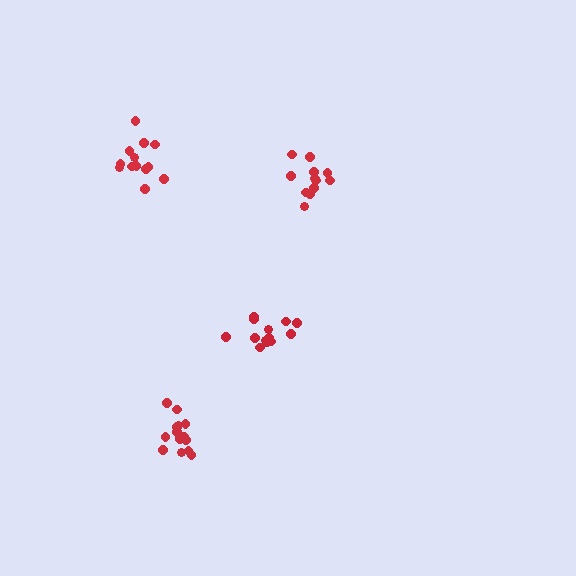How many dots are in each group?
Group 1: 13 dots, Group 2: 12 dots, Group 3: 14 dots, Group 4: 13 dots (52 total).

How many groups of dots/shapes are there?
There are 4 groups.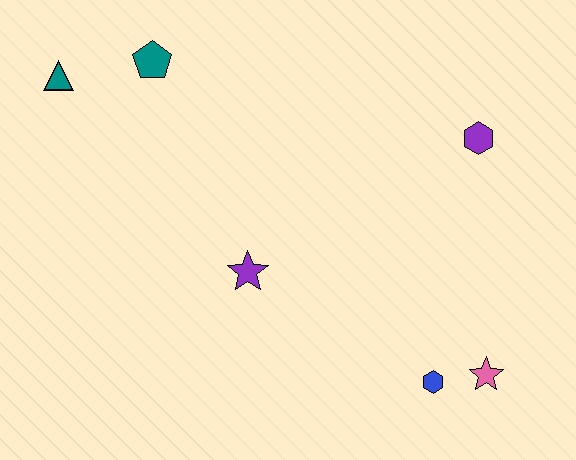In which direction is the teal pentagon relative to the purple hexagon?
The teal pentagon is to the left of the purple hexagon.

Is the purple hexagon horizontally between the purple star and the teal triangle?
No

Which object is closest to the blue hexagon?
The pink star is closest to the blue hexagon.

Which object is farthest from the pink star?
The teal triangle is farthest from the pink star.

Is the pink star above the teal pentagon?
No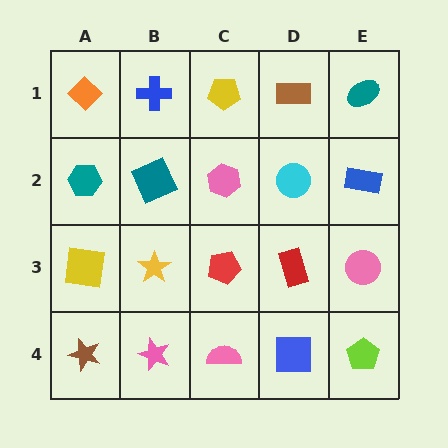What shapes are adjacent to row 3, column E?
A blue rectangle (row 2, column E), a lime pentagon (row 4, column E), a red rectangle (row 3, column D).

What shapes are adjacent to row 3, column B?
A teal square (row 2, column B), a pink star (row 4, column B), a yellow square (row 3, column A), a red pentagon (row 3, column C).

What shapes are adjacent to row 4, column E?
A pink circle (row 3, column E), a blue square (row 4, column D).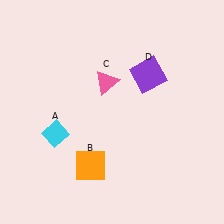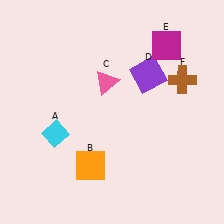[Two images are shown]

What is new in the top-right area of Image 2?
A magenta square (E) was added in the top-right area of Image 2.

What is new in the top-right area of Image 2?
A brown cross (F) was added in the top-right area of Image 2.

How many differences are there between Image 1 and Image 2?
There are 2 differences between the two images.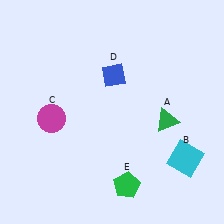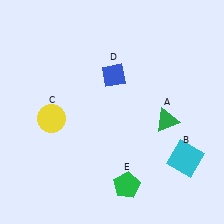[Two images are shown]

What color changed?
The circle (C) changed from magenta in Image 1 to yellow in Image 2.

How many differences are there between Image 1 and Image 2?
There is 1 difference between the two images.